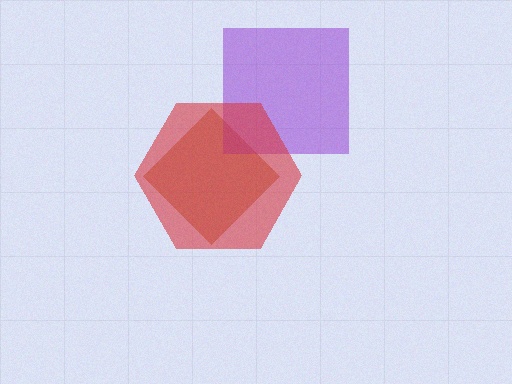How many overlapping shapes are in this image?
There are 3 overlapping shapes in the image.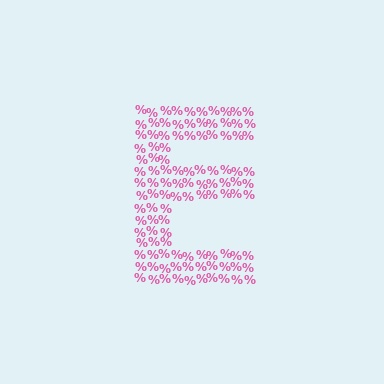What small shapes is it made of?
It is made of small percent signs.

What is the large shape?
The large shape is the letter E.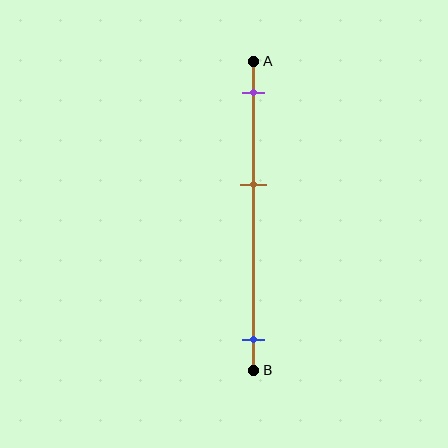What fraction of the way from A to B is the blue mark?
The blue mark is approximately 90% (0.9) of the way from A to B.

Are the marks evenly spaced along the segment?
No, the marks are not evenly spaced.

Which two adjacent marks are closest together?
The purple and brown marks are the closest adjacent pair.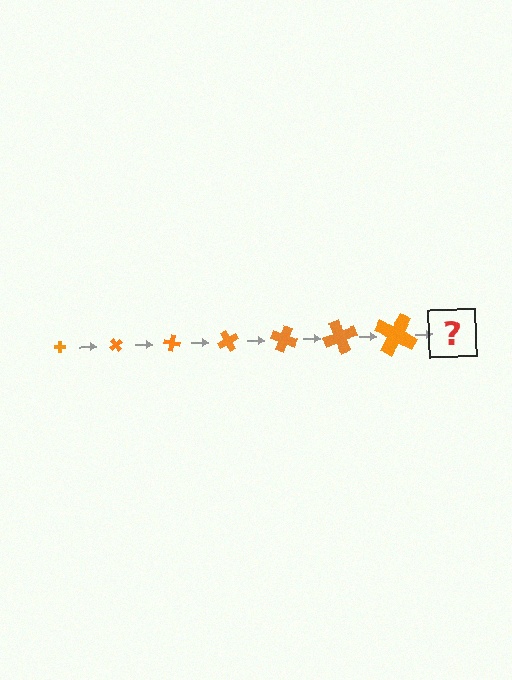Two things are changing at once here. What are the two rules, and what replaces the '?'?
The two rules are that the cross grows larger each step and it rotates 50 degrees each step. The '?' should be a cross, larger than the previous one and rotated 350 degrees from the start.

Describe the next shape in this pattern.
It should be a cross, larger than the previous one and rotated 350 degrees from the start.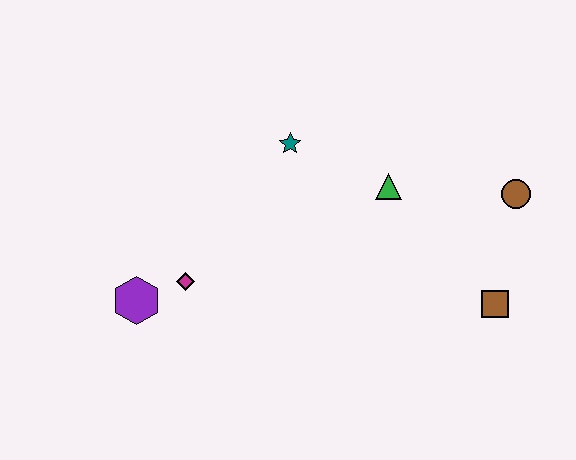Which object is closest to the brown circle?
The brown square is closest to the brown circle.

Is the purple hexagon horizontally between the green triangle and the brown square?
No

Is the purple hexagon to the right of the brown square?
No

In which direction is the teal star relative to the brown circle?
The teal star is to the left of the brown circle.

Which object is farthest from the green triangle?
The purple hexagon is farthest from the green triangle.